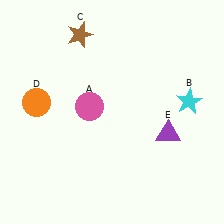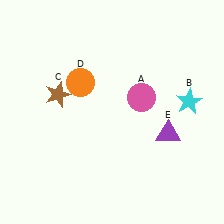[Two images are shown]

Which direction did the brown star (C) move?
The brown star (C) moved down.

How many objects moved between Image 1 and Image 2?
3 objects moved between the two images.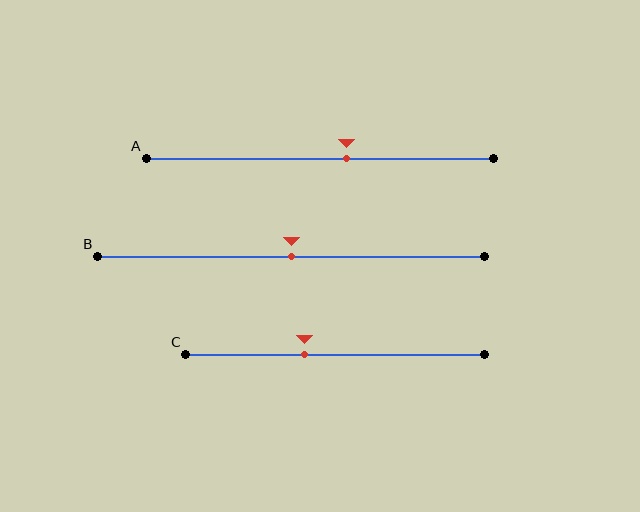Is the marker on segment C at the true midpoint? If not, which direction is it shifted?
No, the marker on segment C is shifted to the left by about 10% of the segment length.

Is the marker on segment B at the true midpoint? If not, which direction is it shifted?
Yes, the marker on segment B is at the true midpoint.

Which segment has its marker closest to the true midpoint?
Segment B has its marker closest to the true midpoint.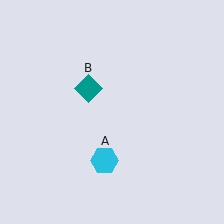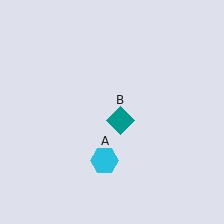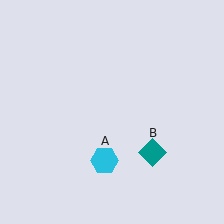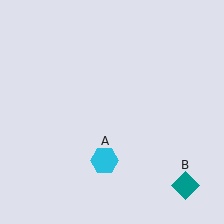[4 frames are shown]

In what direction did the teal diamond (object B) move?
The teal diamond (object B) moved down and to the right.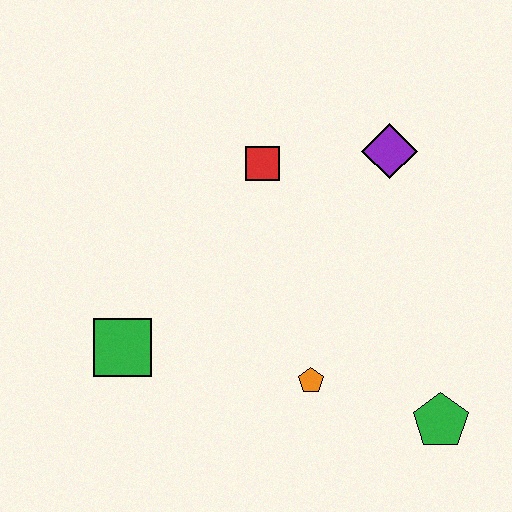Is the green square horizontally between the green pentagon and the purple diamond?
No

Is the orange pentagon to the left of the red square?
No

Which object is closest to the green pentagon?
The orange pentagon is closest to the green pentagon.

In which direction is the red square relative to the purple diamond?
The red square is to the left of the purple diamond.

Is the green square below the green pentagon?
No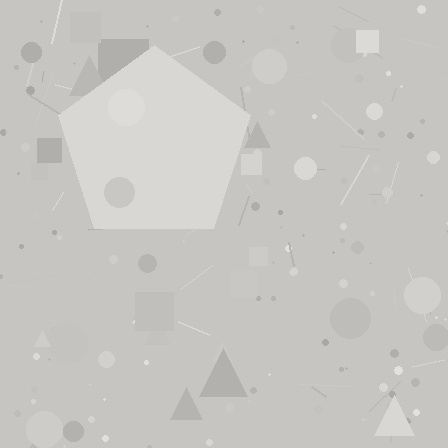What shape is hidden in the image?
A pentagon is hidden in the image.